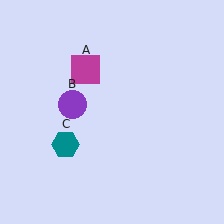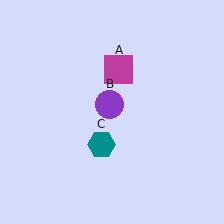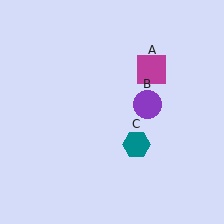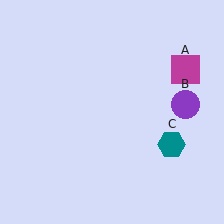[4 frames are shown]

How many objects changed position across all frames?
3 objects changed position: magenta square (object A), purple circle (object B), teal hexagon (object C).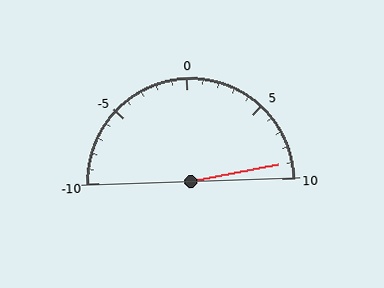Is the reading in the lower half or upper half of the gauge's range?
The reading is in the upper half of the range (-10 to 10).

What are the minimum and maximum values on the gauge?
The gauge ranges from -10 to 10.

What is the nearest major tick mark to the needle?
The nearest major tick mark is 10.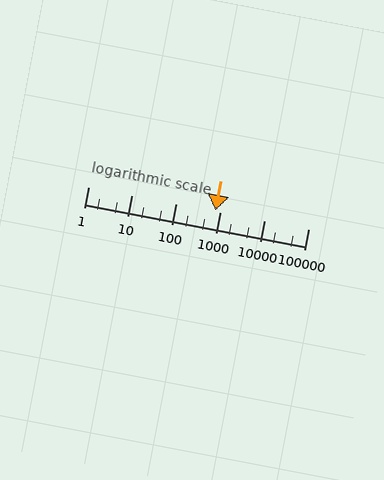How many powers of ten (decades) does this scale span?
The scale spans 5 decades, from 1 to 100000.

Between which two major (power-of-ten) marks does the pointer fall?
The pointer is between 100 and 1000.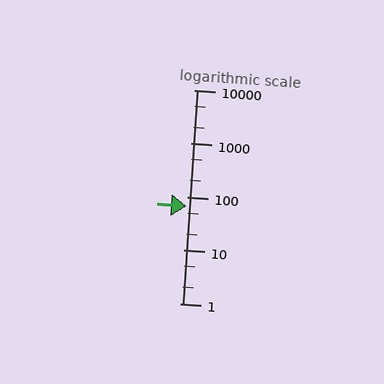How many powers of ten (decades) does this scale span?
The scale spans 4 decades, from 1 to 10000.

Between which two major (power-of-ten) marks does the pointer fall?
The pointer is between 10 and 100.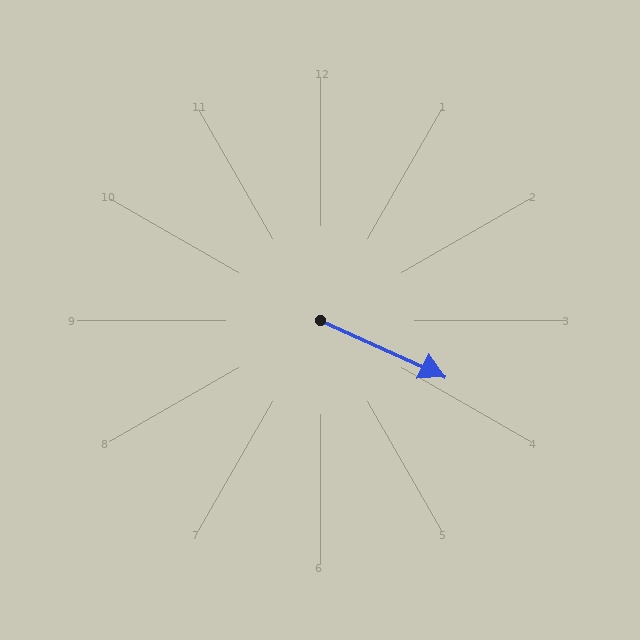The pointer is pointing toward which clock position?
Roughly 4 o'clock.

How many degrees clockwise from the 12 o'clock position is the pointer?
Approximately 114 degrees.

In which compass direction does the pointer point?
Southeast.